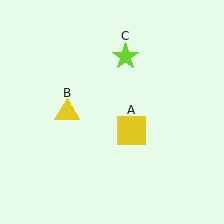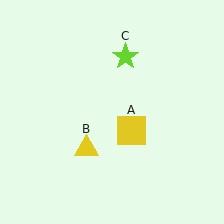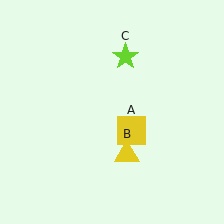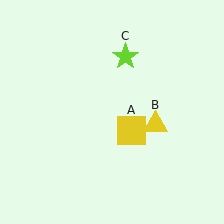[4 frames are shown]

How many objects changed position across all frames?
1 object changed position: yellow triangle (object B).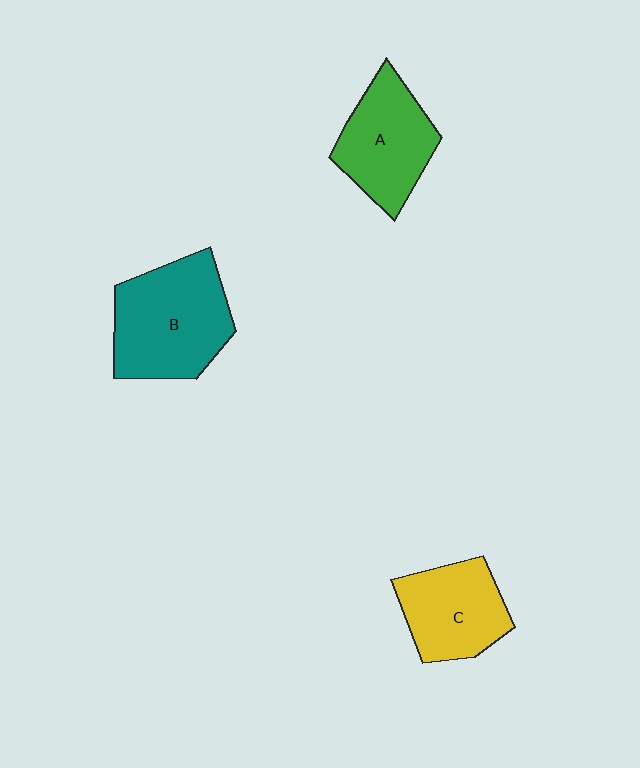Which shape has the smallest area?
Shape C (yellow).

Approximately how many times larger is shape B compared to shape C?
Approximately 1.4 times.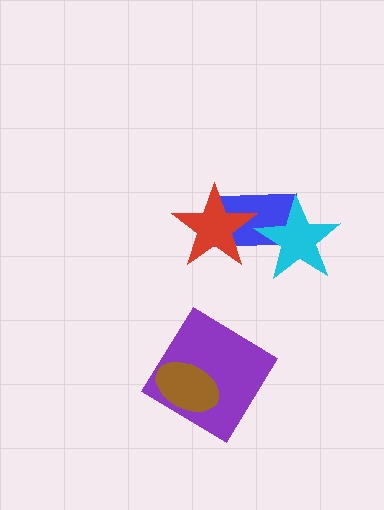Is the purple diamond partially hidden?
Yes, it is partially covered by another shape.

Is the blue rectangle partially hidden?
Yes, it is partially covered by another shape.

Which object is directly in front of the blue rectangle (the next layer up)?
The cyan star is directly in front of the blue rectangle.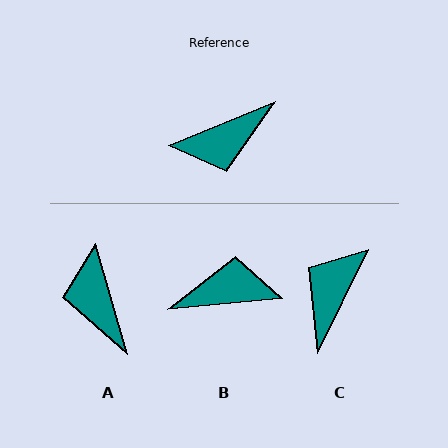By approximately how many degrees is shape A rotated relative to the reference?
Approximately 97 degrees clockwise.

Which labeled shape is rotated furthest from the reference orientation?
B, about 163 degrees away.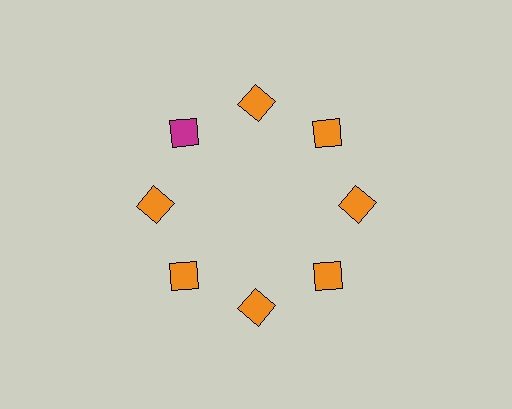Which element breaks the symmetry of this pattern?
The magenta diamond at roughly the 10 o'clock position breaks the symmetry. All other shapes are orange diamonds.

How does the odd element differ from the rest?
It has a different color: magenta instead of orange.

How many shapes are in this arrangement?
There are 8 shapes arranged in a ring pattern.